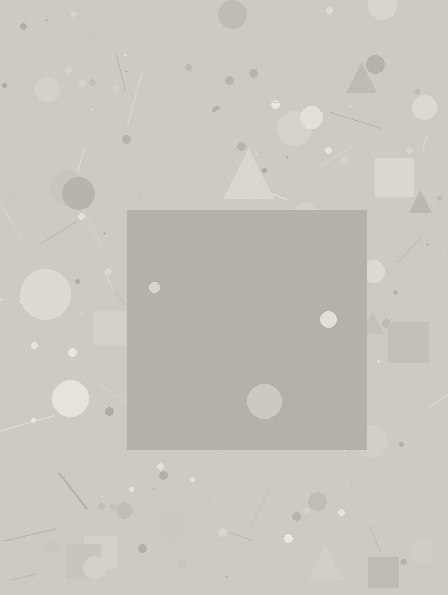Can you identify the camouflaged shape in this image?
The camouflaged shape is a square.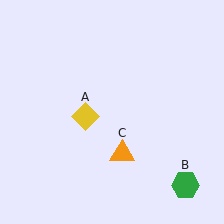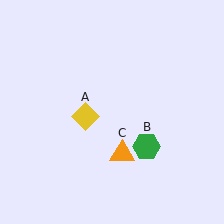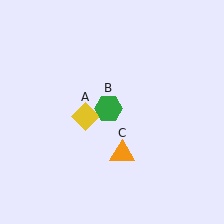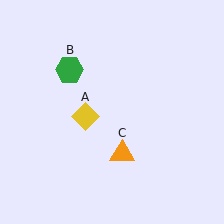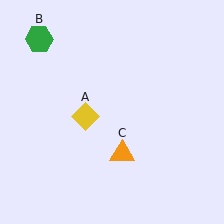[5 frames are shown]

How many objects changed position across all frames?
1 object changed position: green hexagon (object B).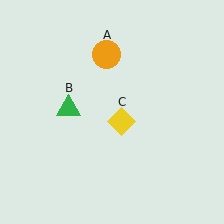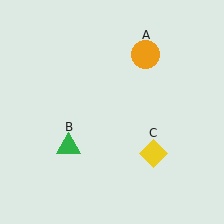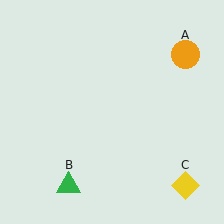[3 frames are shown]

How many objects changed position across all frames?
3 objects changed position: orange circle (object A), green triangle (object B), yellow diamond (object C).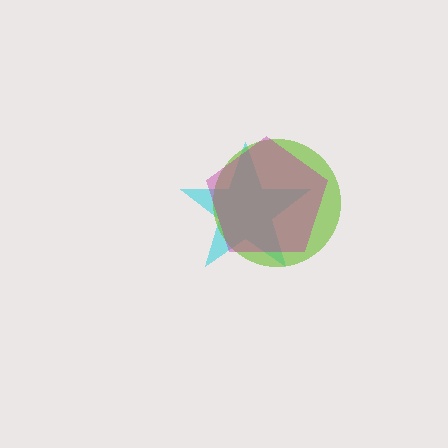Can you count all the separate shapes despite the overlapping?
Yes, there are 3 separate shapes.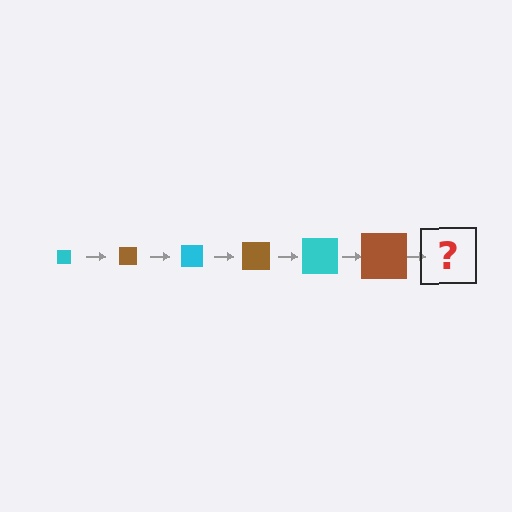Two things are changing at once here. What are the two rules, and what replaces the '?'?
The two rules are that the square grows larger each step and the color cycles through cyan and brown. The '?' should be a cyan square, larger than the previous one.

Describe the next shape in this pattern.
It should be a cyan square, larger than the previous one.